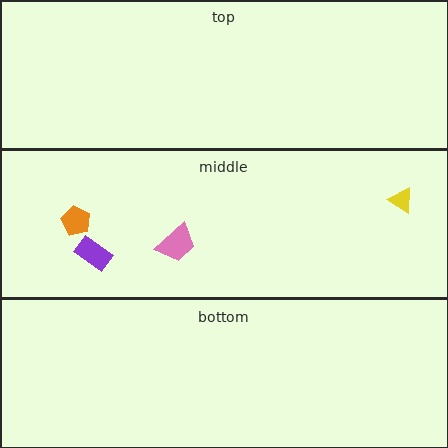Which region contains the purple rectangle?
The middle region.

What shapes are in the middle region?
The purple rectangle, the yellow triangle, the pink trapezoid, the orange pentagon.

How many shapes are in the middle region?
4.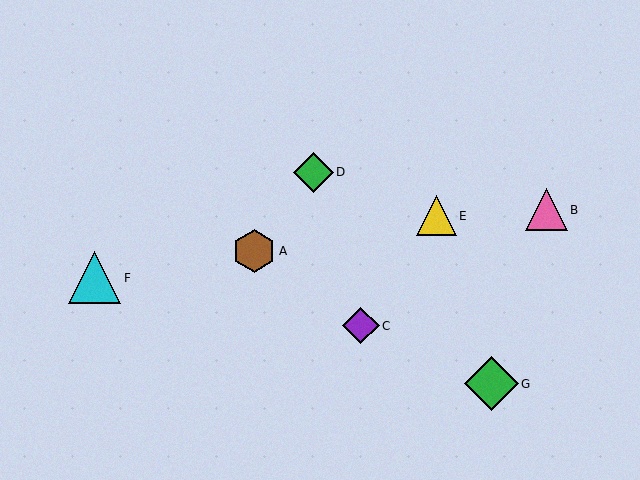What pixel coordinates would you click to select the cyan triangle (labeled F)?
Click at (94, 278) to select the cyan triangle F.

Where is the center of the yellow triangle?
The center of the yellow triangle is at (436, 216).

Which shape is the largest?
The green diamond (labeled G) is the largest.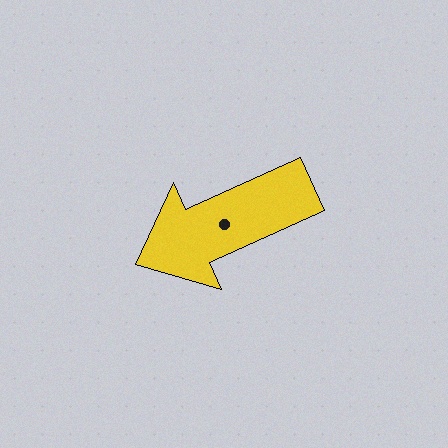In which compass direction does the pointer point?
Southwest.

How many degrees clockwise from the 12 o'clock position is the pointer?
Approximately 246 degrees.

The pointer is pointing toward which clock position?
Roughly 8 o'clock.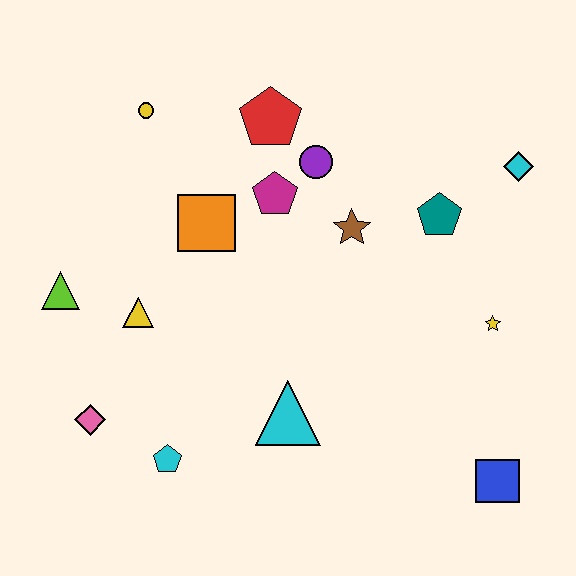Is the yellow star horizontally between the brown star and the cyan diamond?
Yes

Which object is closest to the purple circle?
The magenta pentagon is closest to the purple circle.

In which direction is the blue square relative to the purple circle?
The blue square is below the purple circle.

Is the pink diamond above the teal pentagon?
No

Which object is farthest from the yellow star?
The lime triangle is farthest from the yellow star.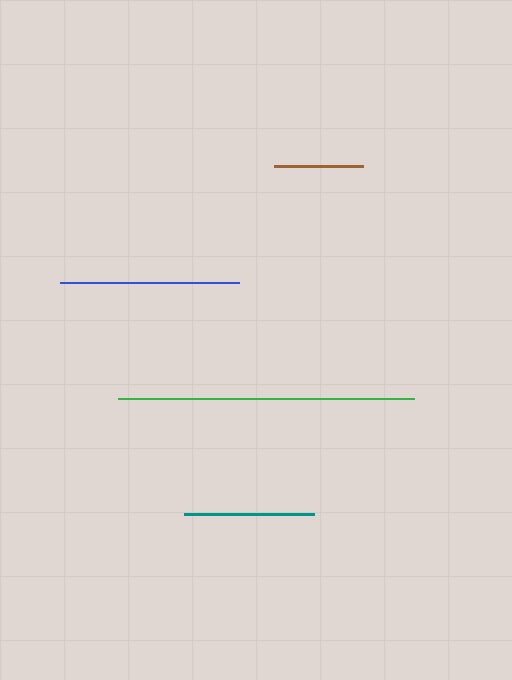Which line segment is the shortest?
The brown line is the shortest at approximately 88 pixels.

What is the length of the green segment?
The green segment is approximately 297 pixels long.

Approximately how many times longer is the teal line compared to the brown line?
The teal line is approximately 1.5 times the length of the brown line.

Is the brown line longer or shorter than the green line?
The green line is longer than the brown line.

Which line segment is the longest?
The green line is the longest at approximately 297 pixels.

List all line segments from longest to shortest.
From longest to shortest: green, blue, teal, brown.